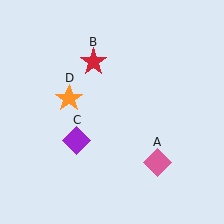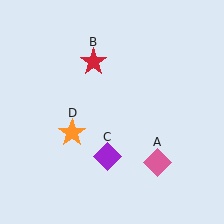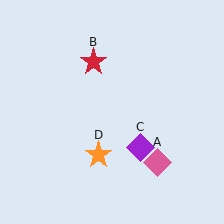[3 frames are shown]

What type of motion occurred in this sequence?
The purple diamond (object C), orange star (object D) rotated counterclockwise around the center of the scene.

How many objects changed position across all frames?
2 objects changed position: purple diamond (object C), orange star (object D).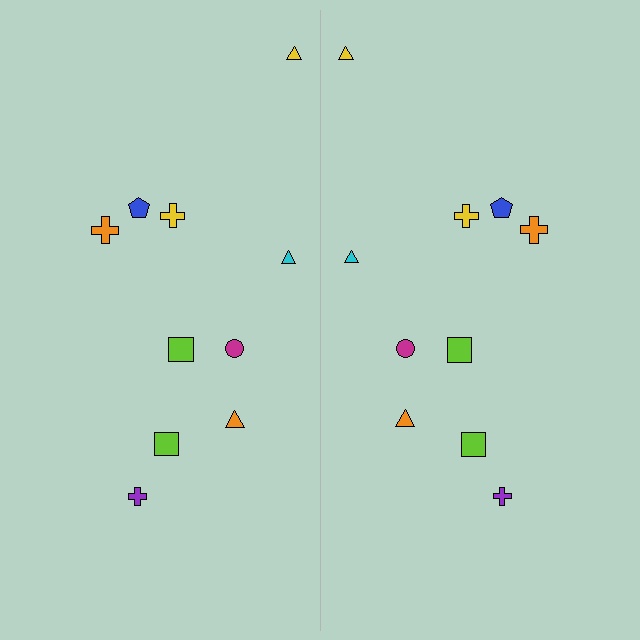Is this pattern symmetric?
Yes, this pattern has bilateral (reflection) symmetry.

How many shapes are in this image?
There are 20 shapes in this image.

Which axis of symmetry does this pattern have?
The pattern has a vertical axis of symmetry running through the center of the image.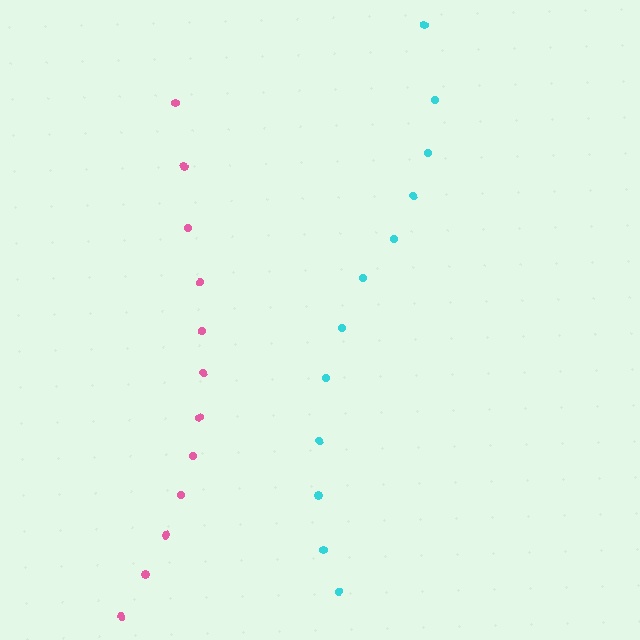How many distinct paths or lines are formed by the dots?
There are 2 distinct paths.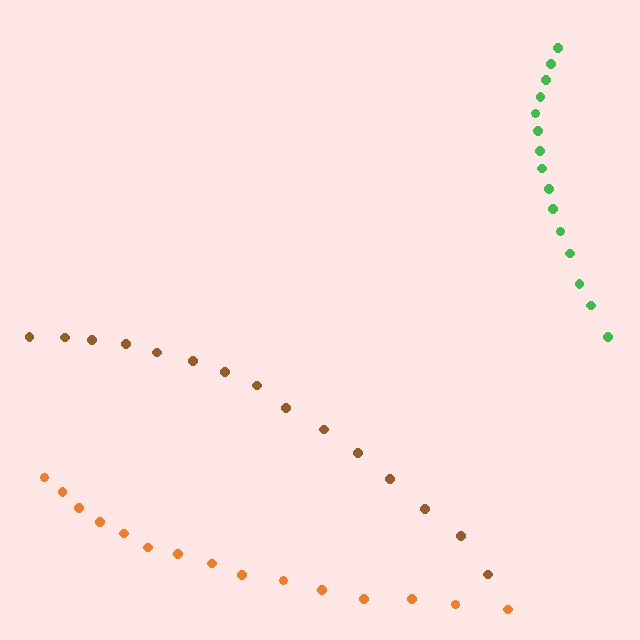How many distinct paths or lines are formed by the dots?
There are 3 distinct paths.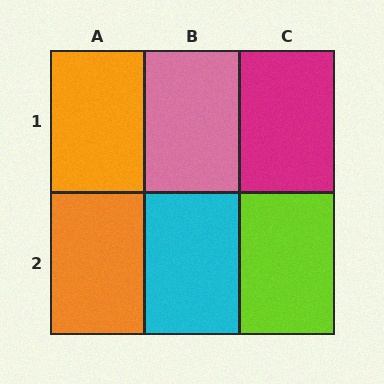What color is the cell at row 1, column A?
Orange.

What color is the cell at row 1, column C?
Magenta.